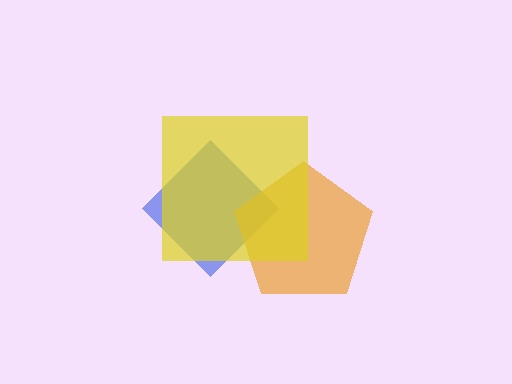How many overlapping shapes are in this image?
There are 3 overlapping shapes in the image.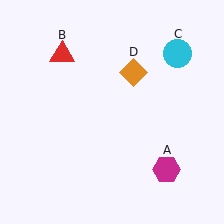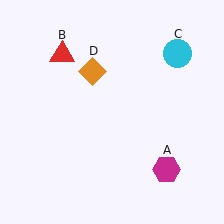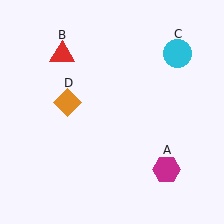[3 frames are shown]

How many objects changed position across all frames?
1 object changed position: orange diamond (object D).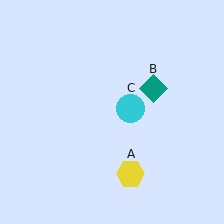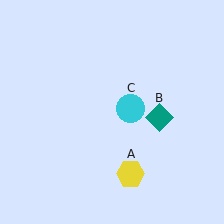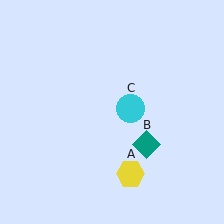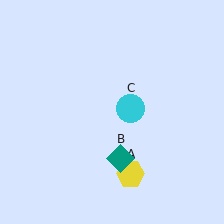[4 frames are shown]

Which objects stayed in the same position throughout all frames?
Yellow hexagon (object A) and cyan circle (object C) remained stationary.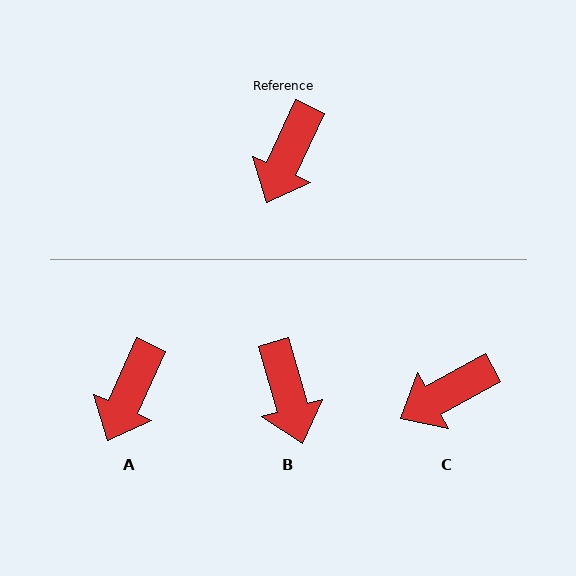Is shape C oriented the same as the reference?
No, it is off by about 37 degrees.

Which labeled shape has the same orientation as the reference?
A.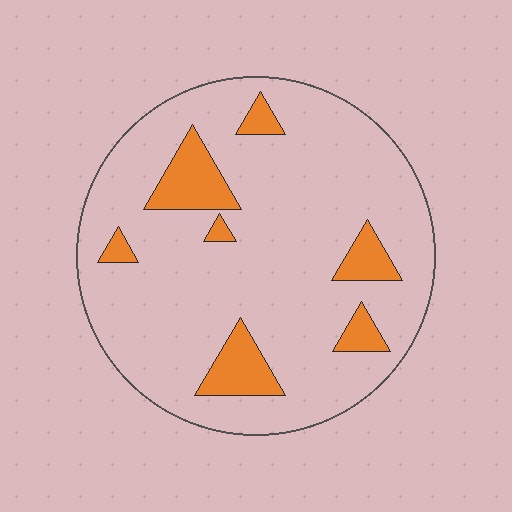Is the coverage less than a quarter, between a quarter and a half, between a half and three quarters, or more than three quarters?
Less than a quarter.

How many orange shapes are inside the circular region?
7.